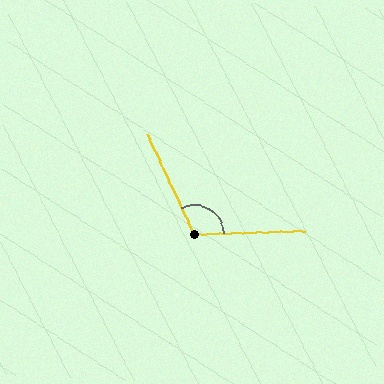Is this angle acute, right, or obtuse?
It is obtuse.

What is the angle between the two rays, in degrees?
Approximately 114 degrees.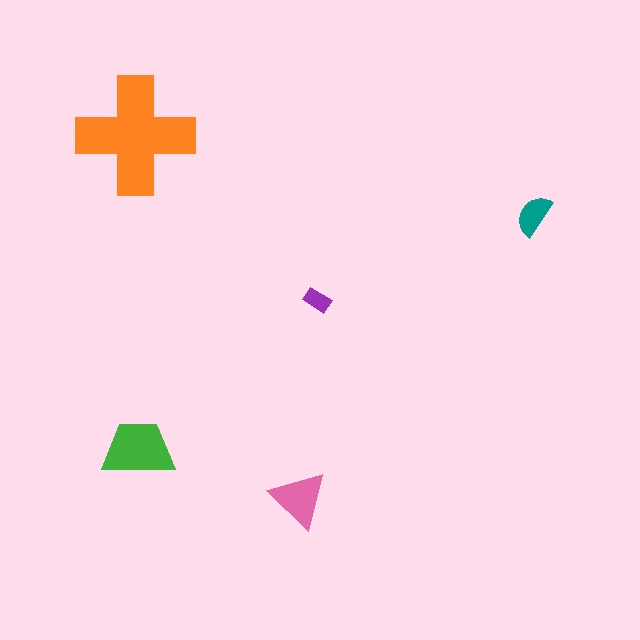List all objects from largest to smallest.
The orange cross, the green trapezoid, the pink triangle, the teal semicircle, the purple rectangle.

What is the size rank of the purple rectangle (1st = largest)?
5th.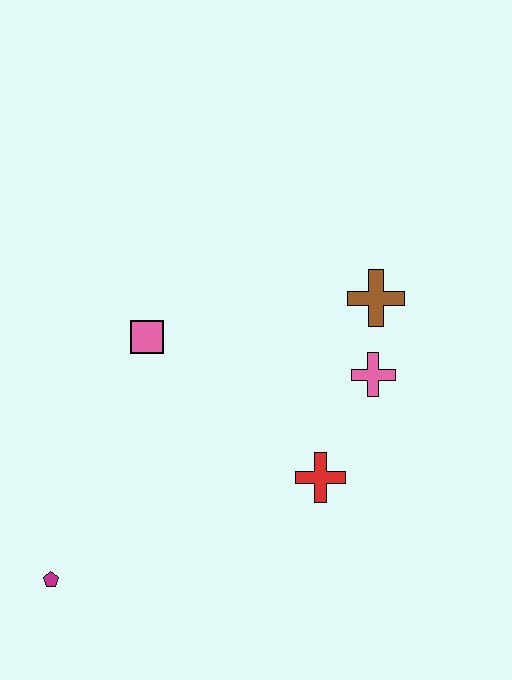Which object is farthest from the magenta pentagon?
The brown cross is farthest from the magenta pentagon.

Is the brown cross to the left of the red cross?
No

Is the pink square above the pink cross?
Yes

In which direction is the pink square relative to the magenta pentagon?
The pink square is above the magenta pentagon.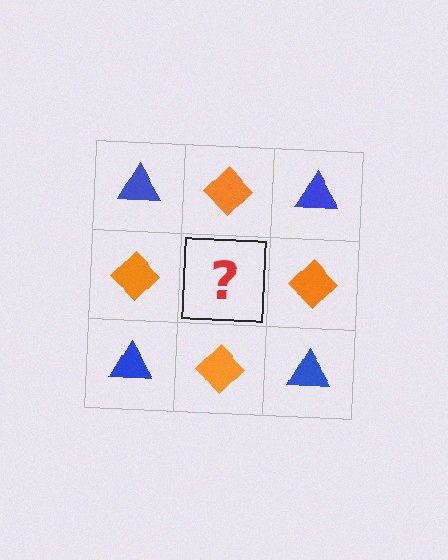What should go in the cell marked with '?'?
The missing cell should contain a blue triangle.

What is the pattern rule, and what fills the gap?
The rule is that it alternates blue triangle and orange diamond in a checkerboard pattern. The gap should be filled with a blue triangle.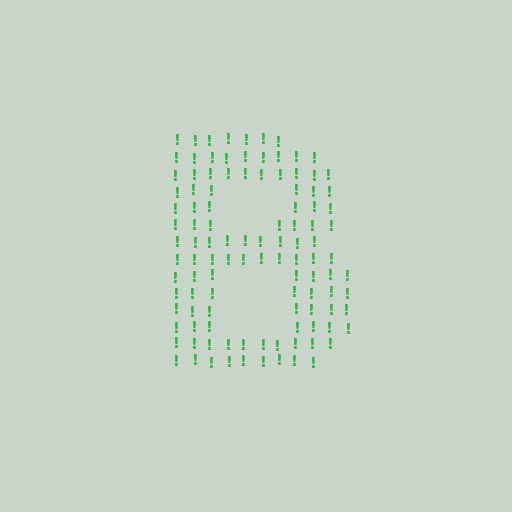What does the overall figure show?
The overall figure shows the letter B.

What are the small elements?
The small elements are exclamation marks.